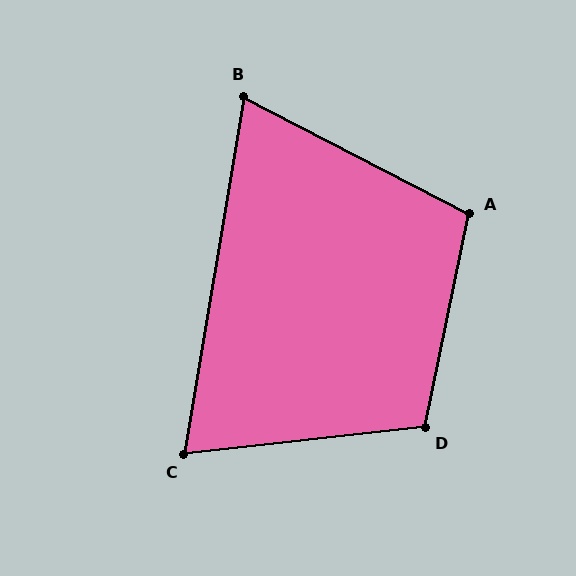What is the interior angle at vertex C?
Approximately 74 degrees (acute).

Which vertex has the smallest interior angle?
B, at approximately 72 degrees.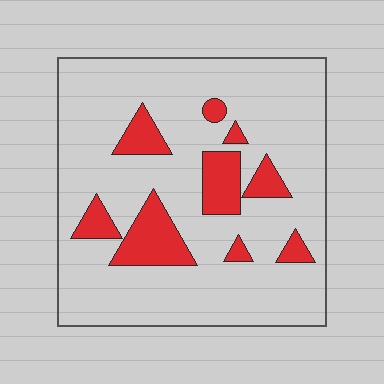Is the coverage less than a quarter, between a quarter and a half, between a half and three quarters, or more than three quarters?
Less than a quarter.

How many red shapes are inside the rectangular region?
9.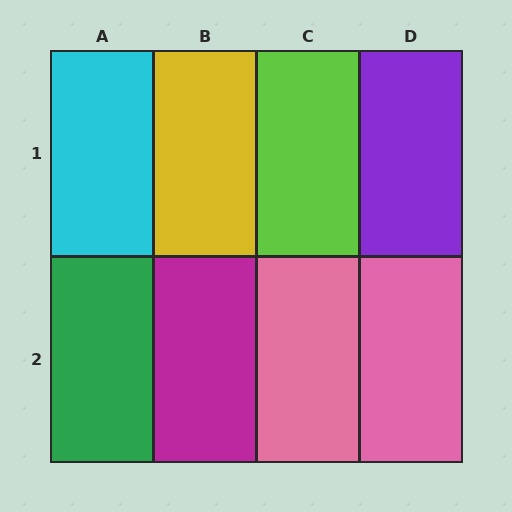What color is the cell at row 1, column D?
Purple.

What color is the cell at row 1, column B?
Yellow.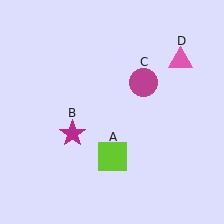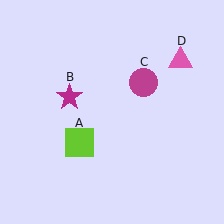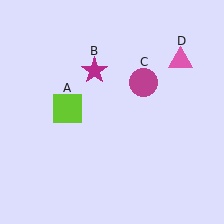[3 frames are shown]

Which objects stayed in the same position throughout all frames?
Magenta circle (object C) and pink triangle (object D) remained stationary.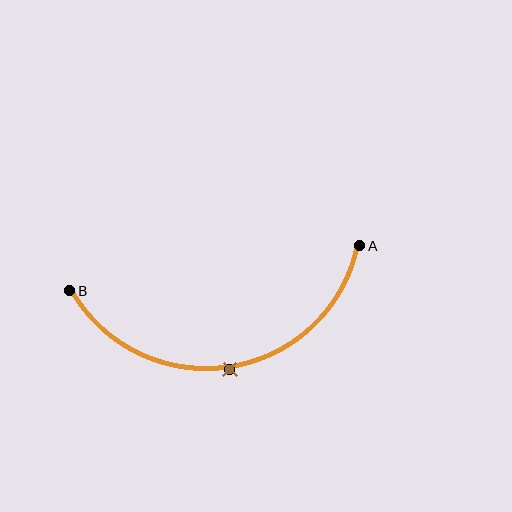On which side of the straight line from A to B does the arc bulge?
The arc bulges below the straight line connecting A and B.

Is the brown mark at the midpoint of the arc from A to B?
Yes. The brown mark lies on the arc at equal arc-length from both A and B — it is the arc midpoint.